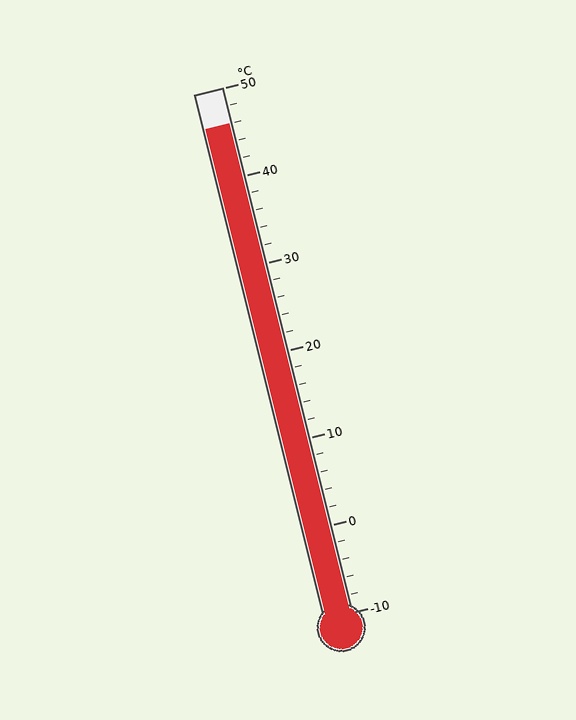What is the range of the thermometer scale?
The thermometer scale ranges from -10°C to 50°C.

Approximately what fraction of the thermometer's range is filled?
The thermometer is filled to approximately 95% of its range.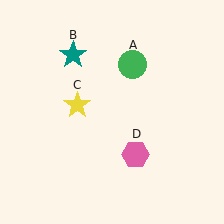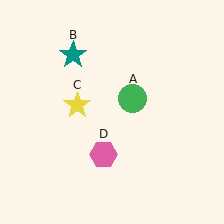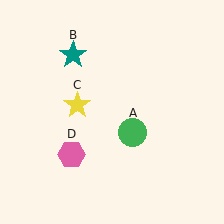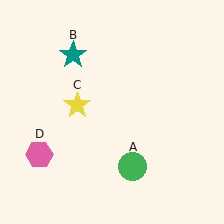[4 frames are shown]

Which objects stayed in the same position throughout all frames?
Teal star (object B) and yellow star (object C) remained stationary.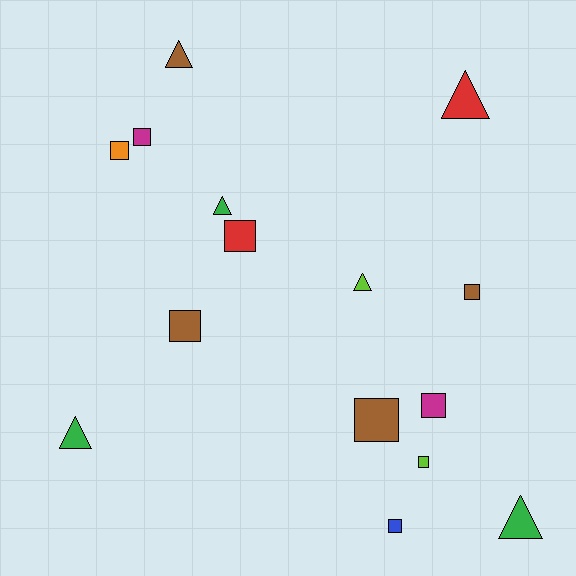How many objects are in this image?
There are 15 objects.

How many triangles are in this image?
There are 6 triangles.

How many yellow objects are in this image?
There are no yellow objects.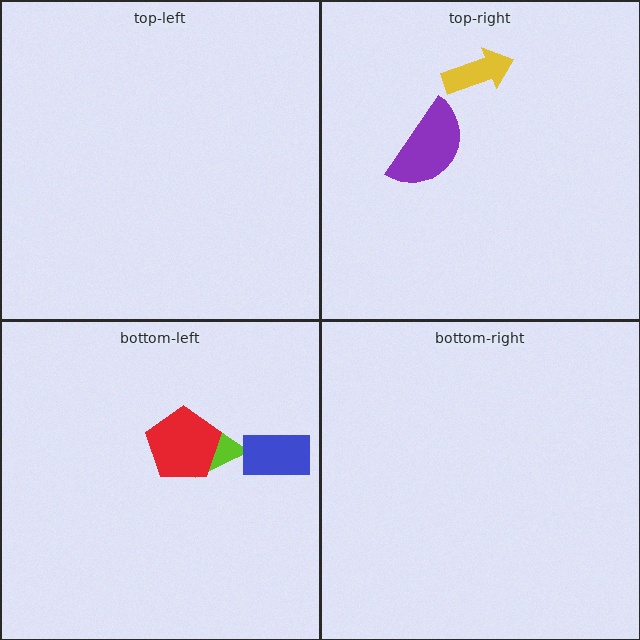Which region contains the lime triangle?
The bottom-left region.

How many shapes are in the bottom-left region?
3.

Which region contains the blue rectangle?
The bottom-left region.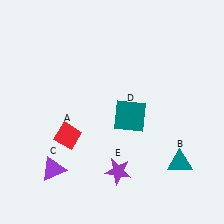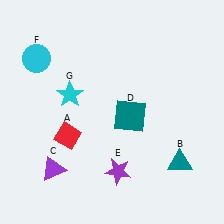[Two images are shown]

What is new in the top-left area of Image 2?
A cyan circle (F) was added in the top-left area of Image 2.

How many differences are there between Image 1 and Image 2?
There are 2 differences between the two images.